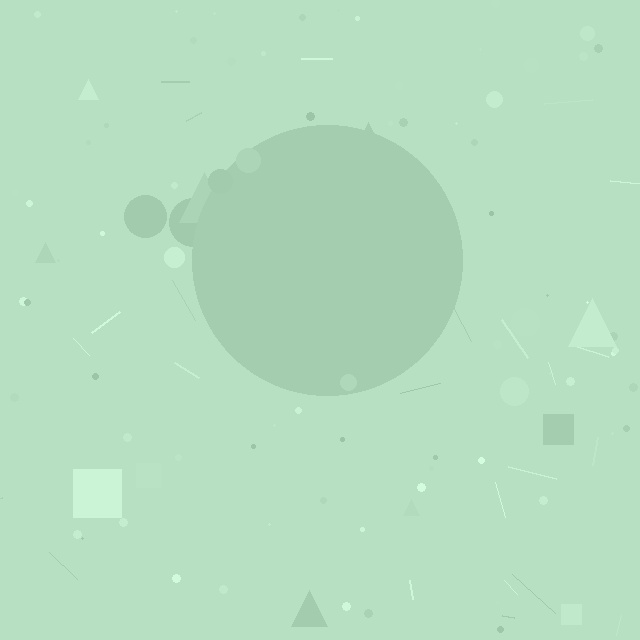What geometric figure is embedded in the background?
A circle is embedded in the background.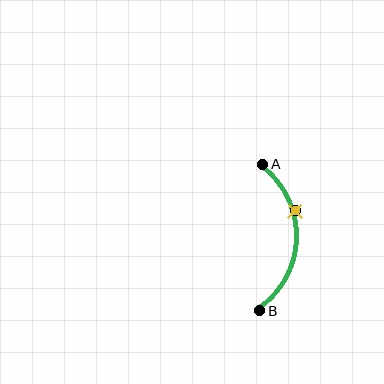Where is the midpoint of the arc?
The arc midpoint is the point on the curve farthest from the straight line joining A and B. It sits to the right of that line.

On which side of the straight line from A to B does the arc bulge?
The arc bulges to the right of the straight line connecting A and B.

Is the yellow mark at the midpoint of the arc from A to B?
No. The yellow mark lies on the arc but is closer to endpoint A. The arc midpoint would be at the point on the curve equidistant along the arc from both A and B.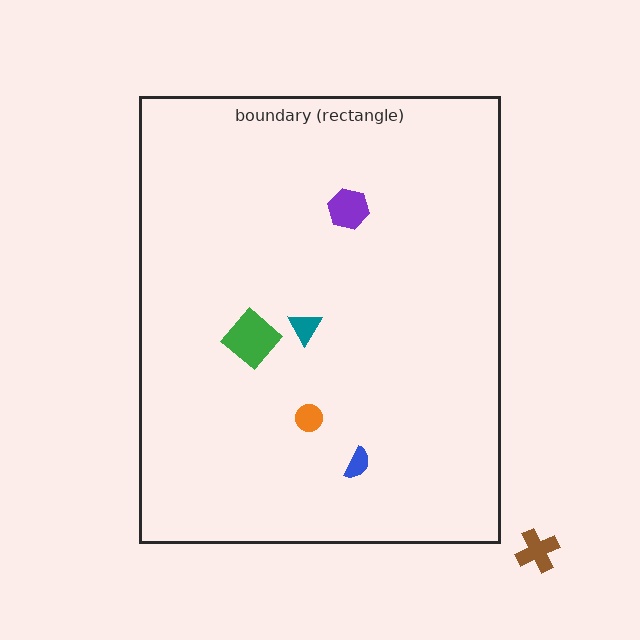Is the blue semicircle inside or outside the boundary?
Inside.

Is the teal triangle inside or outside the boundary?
Inside.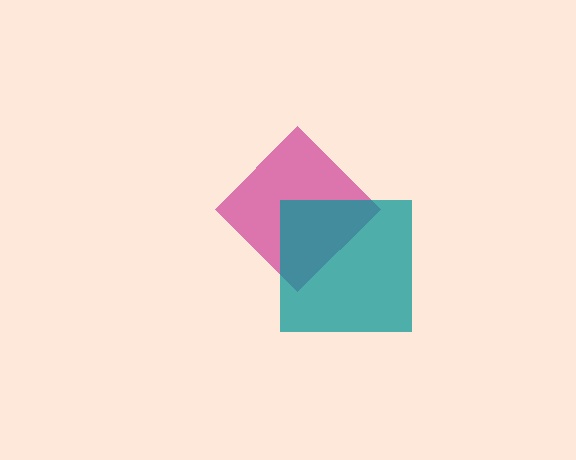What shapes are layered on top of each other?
The layered shapes are: a magenta diamond, a teal square.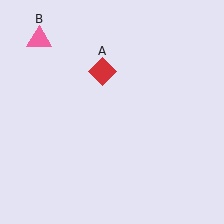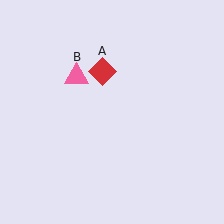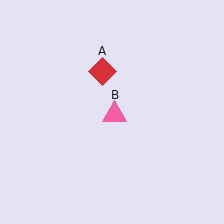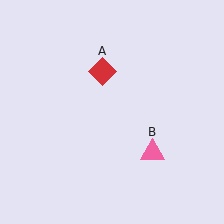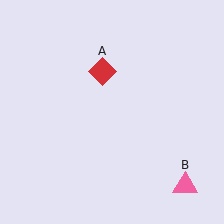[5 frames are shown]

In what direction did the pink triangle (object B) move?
The pink triangle (object B) moved down and to the right.